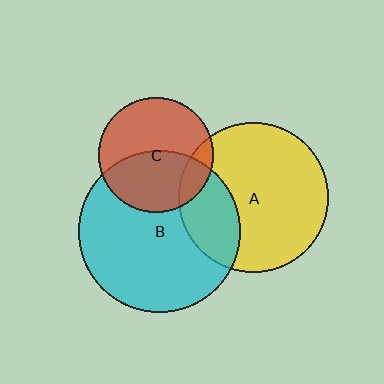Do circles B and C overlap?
Yes.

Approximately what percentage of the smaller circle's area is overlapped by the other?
Approximately 45%.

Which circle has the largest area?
Circle B (cyan).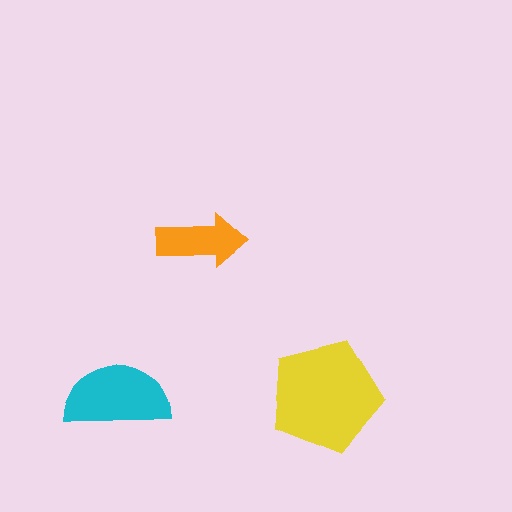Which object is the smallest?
The orange arrow.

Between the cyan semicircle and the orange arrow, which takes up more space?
The cyan semicircle.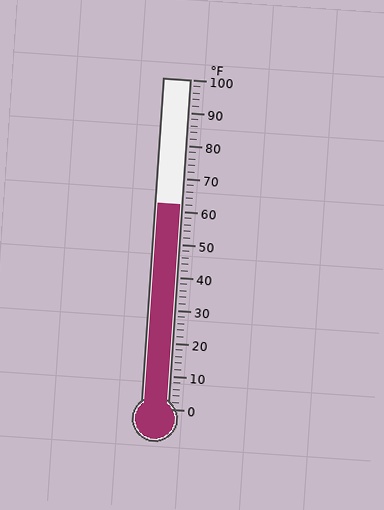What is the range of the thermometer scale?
The thermometer scale ranges from 0°F to 100°F.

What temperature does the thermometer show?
The thermometer shows approximately 62°F.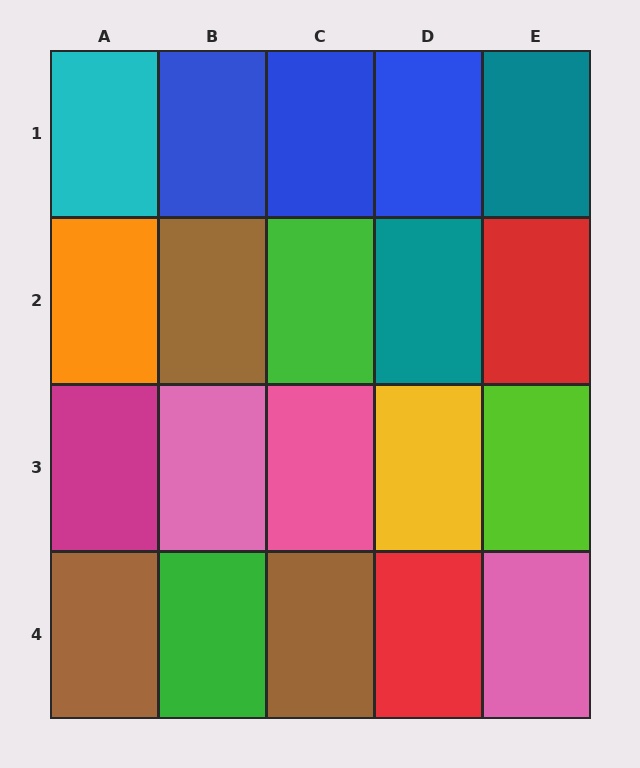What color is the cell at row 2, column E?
Red.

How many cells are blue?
3 cells are blue.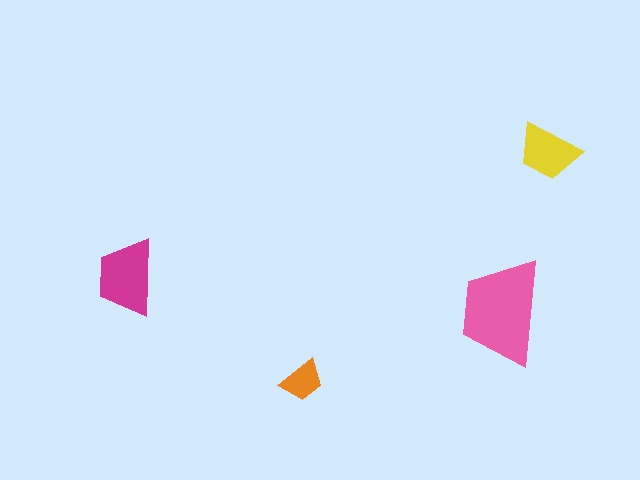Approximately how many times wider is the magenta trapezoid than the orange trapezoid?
About 1.5 times wider.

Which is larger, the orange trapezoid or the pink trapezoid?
The pink one.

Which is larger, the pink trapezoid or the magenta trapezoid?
The pink one.